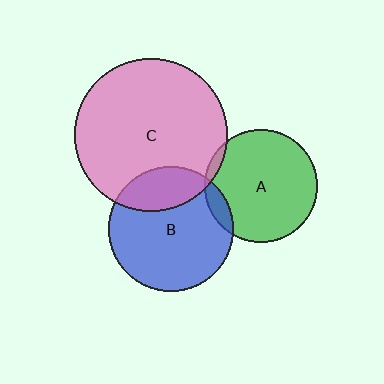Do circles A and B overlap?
Yes.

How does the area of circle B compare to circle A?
Approximately 1.2 times.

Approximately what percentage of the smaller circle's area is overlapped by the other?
Approximately 10%.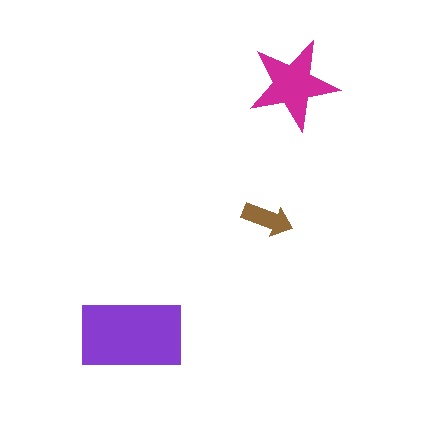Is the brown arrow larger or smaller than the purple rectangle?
Smaller.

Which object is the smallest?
The brown arrow.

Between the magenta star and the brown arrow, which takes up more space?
The magenta star.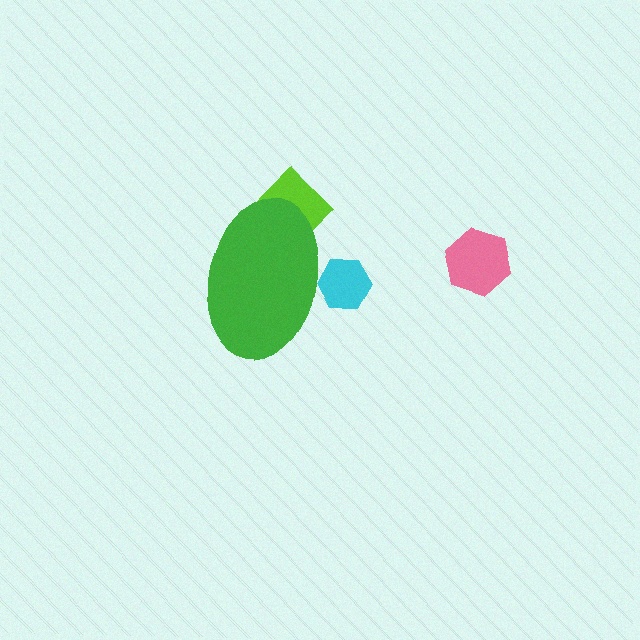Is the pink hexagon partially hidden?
No, the pink hexagon is fully visible.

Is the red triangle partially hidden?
Yes, the red triangle is partially hidden behind the green ellipse.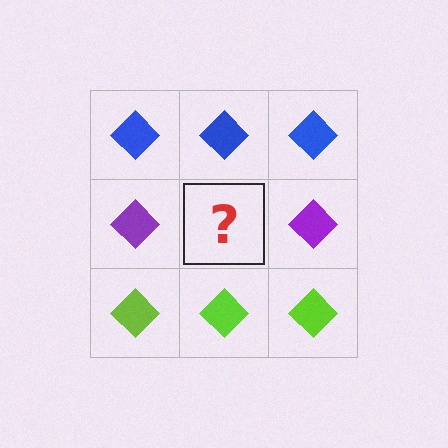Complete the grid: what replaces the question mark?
The question mark should be replaced with a purple diamond.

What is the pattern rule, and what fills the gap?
The rule is that each row has a consistent color. The gap should be filled with a purple diamond.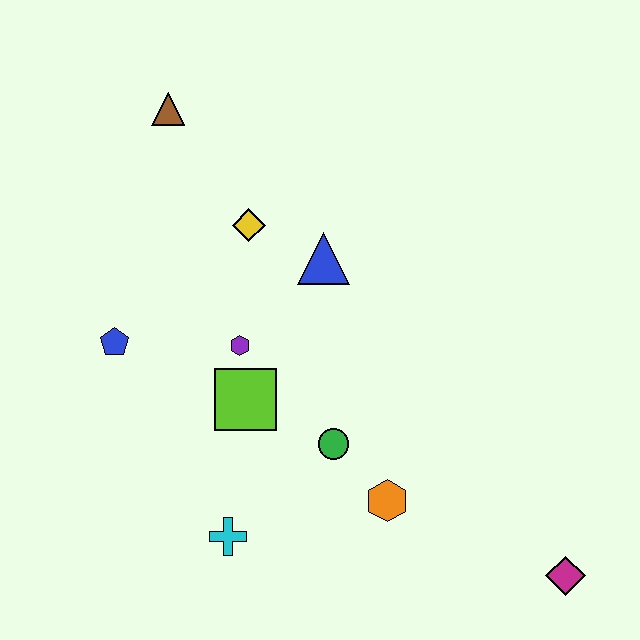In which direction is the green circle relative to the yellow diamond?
The green circle is below the yellow diamond.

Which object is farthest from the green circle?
The brown triangle is farthest from the green circle.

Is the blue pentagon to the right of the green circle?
No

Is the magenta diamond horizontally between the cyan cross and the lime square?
No